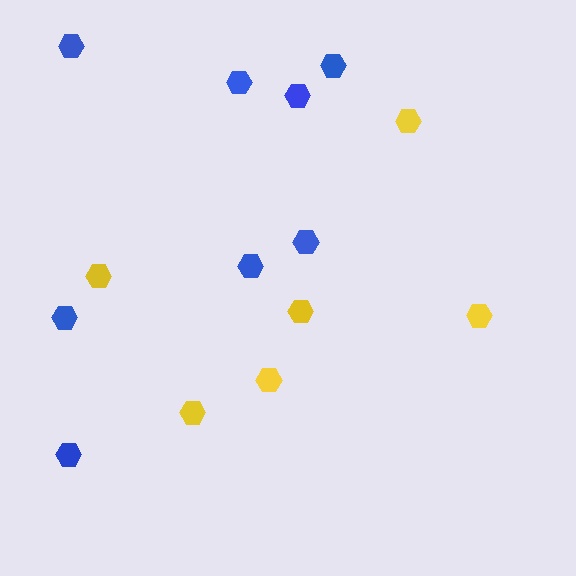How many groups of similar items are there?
There are 2 groups: one group of blue hexagons (8) and one group of yellow hexagons (6).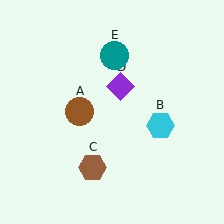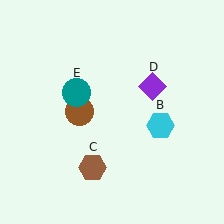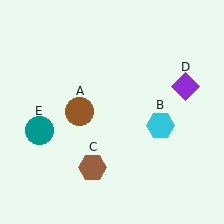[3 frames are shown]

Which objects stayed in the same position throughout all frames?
Brown circle (object A) and cyan hexagon (object B) and brown hexagon (object C) remained stationary.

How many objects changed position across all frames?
2 objects changed position: purple diamond (object D), teal circle (object E).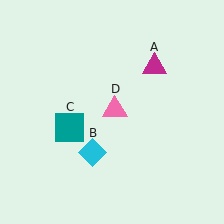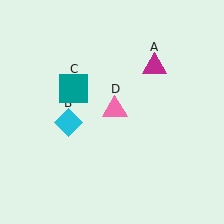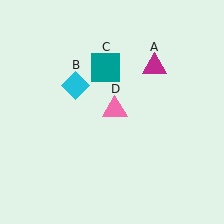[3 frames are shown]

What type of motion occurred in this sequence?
The cyan diamond (object B), teal square (object C) rotated clockwise around the center of the scene.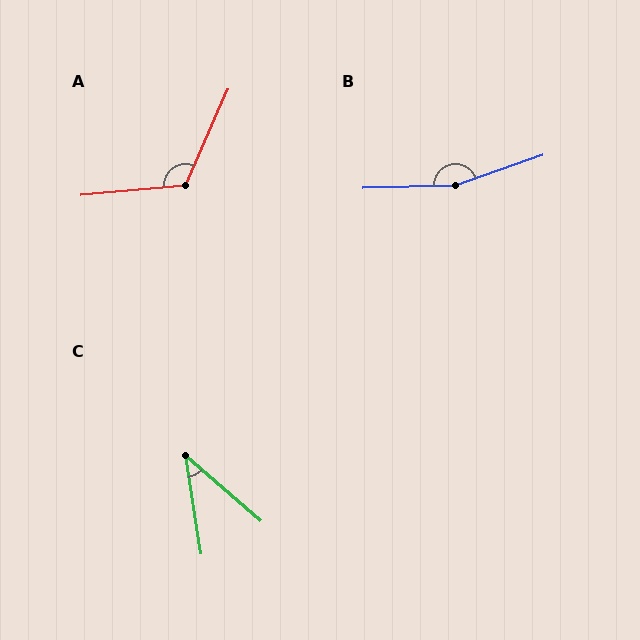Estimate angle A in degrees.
Approximately 119 degrees.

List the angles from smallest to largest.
C (40°), A (119°), B (162°).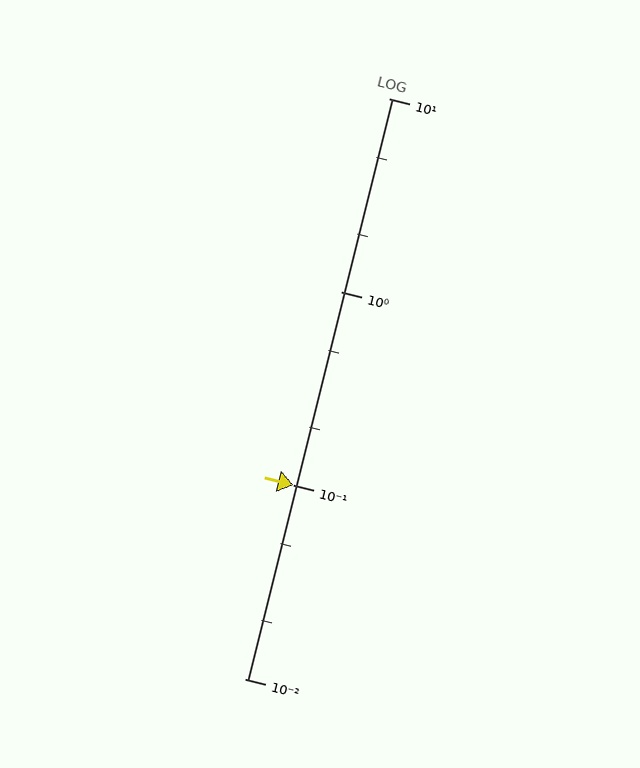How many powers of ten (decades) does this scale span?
The scale spans 3 decades, from 0.01 to 10.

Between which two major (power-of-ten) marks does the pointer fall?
The pointer is between 0.1 and 1.